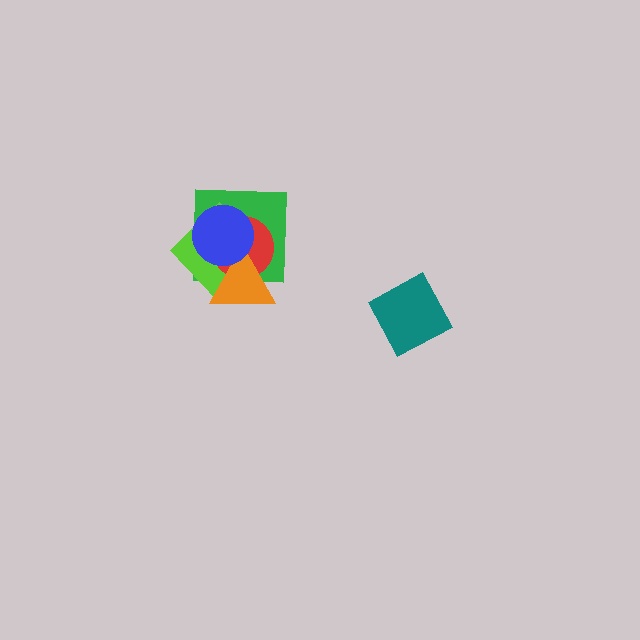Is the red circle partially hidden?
Yes, it is partially covered by another shape.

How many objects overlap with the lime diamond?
4 objects overlap with the lime diamond.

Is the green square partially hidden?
Yes, it is partially covered by another shape.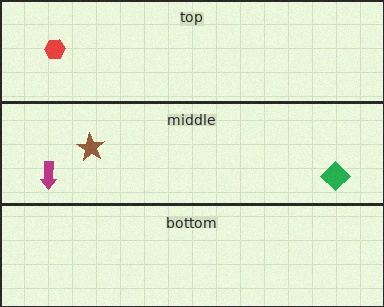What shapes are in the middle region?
The green diamond, the brown star, the magenta arrow.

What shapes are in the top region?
The red hexagon.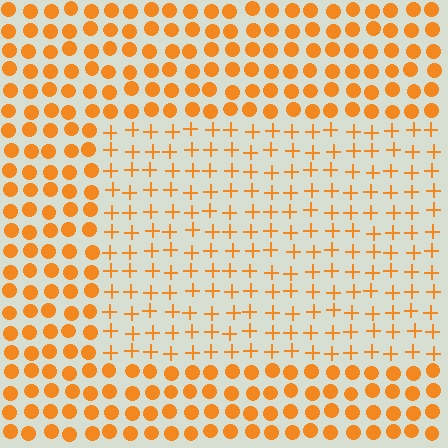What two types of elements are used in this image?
The image uses plus signs inside the rectangle region and circles outside it.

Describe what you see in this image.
The image is filled with small orange elements arranged in a uniform grid. A rectangle-shaped region contains plus signs, while the surrounding area contains circles. The boundary is defined purely by the change in element shape.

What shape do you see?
I see a rectangle.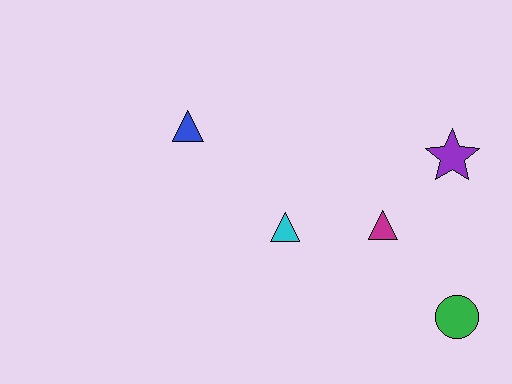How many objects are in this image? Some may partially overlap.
There are 5 objects.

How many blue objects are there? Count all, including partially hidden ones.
There is 1 blue object.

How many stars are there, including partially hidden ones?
There is 1 star.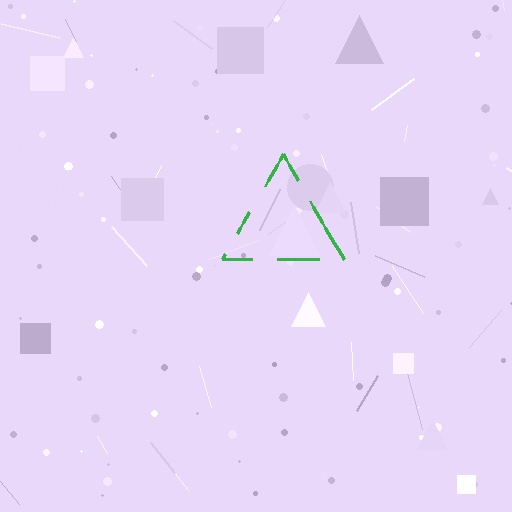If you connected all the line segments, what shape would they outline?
They would outline a triangle.